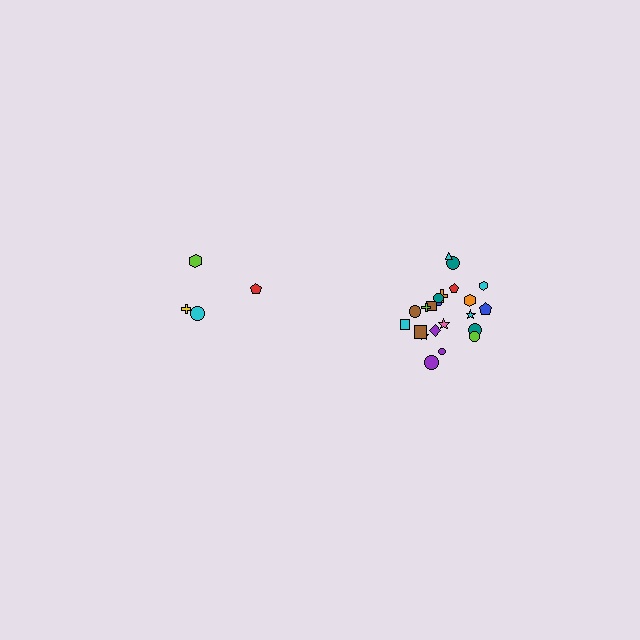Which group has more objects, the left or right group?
The right group.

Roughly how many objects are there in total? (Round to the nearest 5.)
Roughly 25 objects in total.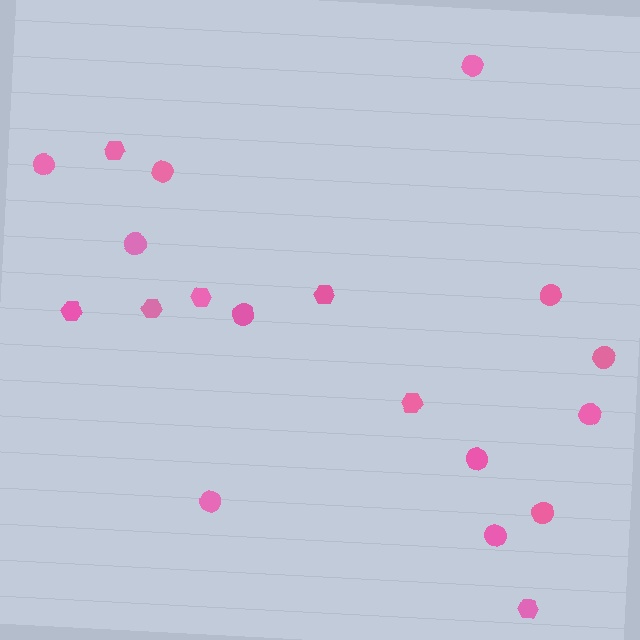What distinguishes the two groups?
There are 2 groups: one group of circles (12) and one group of hexagons (7).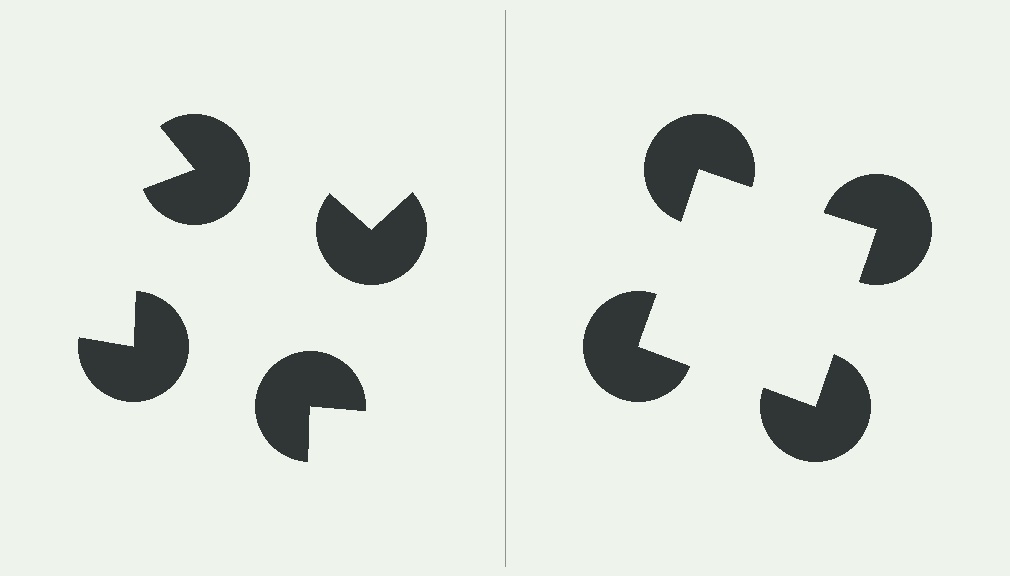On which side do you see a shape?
An illusory square appears on the right side. On the left side the wedge cuts are rotated, so no coherent shape forms.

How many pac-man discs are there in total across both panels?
8 — 4 on each side.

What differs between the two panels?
The pac-man discs are positioned identically on both sides; only the wedge orientations differ. On the right they align to a square; on the left they are misaligned.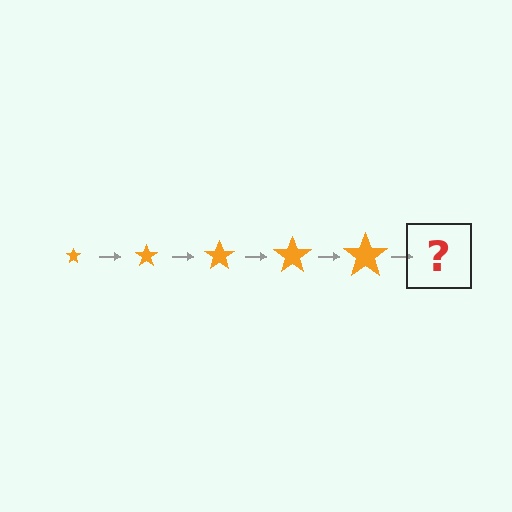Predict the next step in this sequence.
The next step is an orange star, larger than the previous one.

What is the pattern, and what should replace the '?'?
The pattern is that the star gets progressively larger each step. The '?' should be an orange star, larger than the previous one.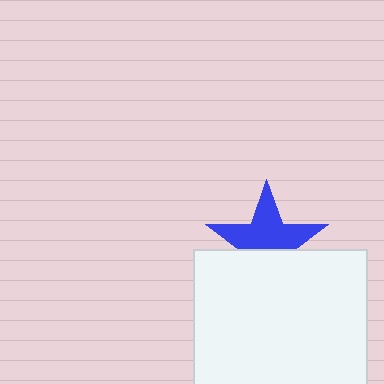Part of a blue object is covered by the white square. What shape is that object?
It is a star.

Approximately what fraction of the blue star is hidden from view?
Roughly 39% of the blue star is hidden behind the white square.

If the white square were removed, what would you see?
You would see the complete blue star.